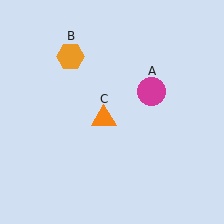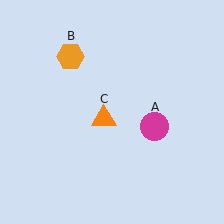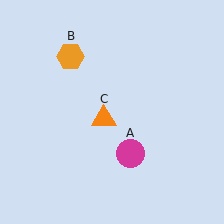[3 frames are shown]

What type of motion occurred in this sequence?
The magenta circle (object A) rotated clockwise around the center of the scene.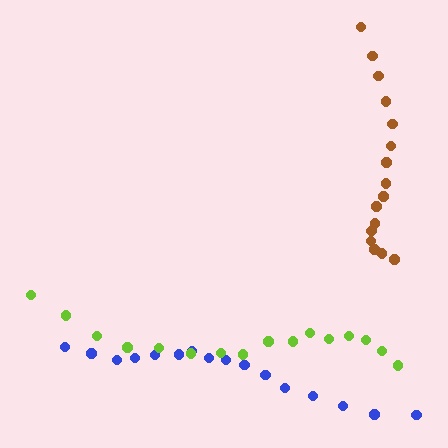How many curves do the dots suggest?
There are 3 distinct paths.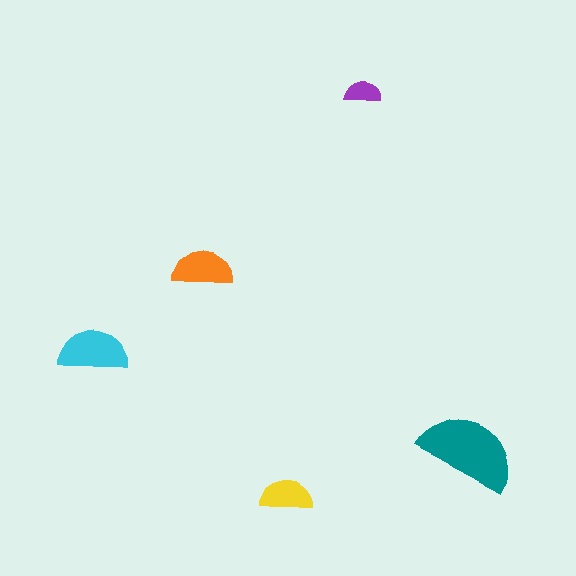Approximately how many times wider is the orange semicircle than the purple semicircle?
About 1.5 times wider.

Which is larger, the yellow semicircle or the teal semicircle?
The teal one.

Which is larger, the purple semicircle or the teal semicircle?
The teal one.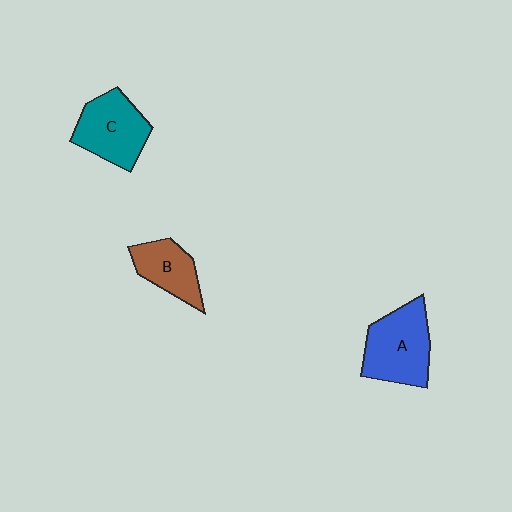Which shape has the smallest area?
Shape B (brown).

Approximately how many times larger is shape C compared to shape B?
Approximately 1.3 times.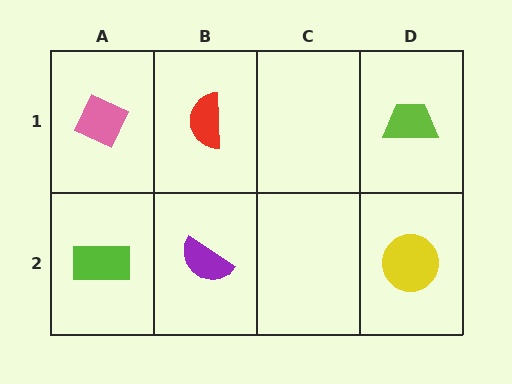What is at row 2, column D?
A yellow circle.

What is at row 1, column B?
A red semicircle.